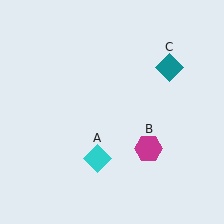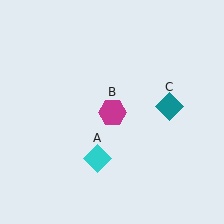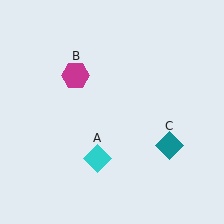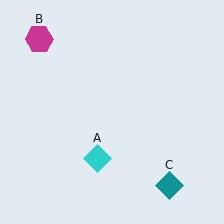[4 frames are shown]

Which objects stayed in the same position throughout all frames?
Cyan diamond (object A) remained stationary.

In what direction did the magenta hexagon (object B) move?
The magenta hexagon (object B) moved up and to the left.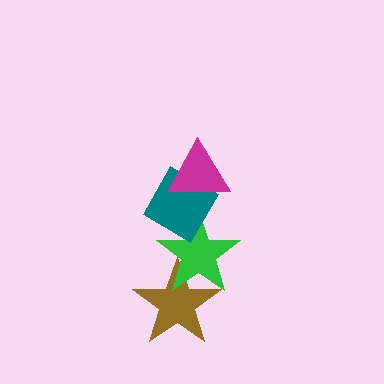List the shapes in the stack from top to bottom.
From top to bottom: the magenta triangle, the teal diamond, the green star, the brown star.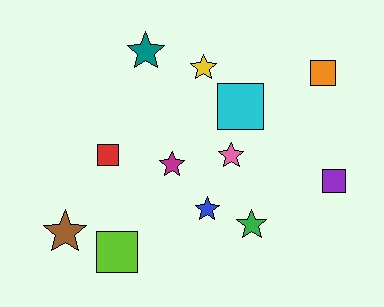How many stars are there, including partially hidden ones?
There are 7 stars.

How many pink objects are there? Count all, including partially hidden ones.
There is 1 pink object.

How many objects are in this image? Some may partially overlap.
There are 12 objects.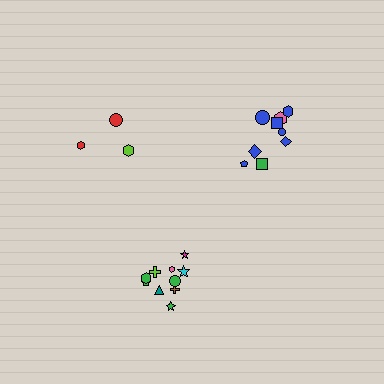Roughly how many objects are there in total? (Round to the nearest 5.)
Roughly 25 objects in total.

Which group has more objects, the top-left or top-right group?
The top-right group.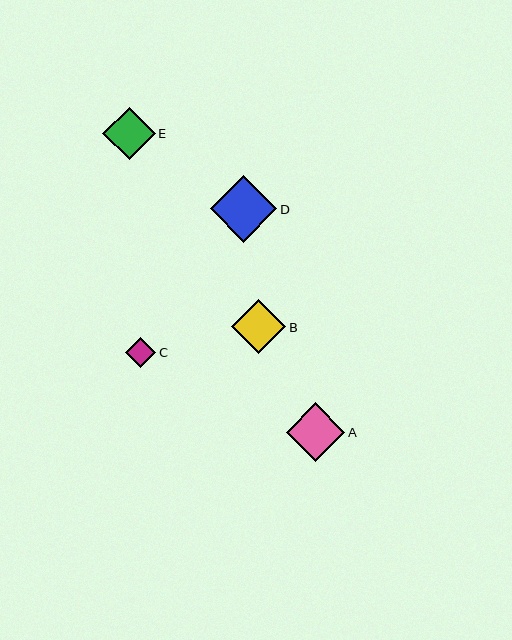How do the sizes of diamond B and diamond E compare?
Diamond B and diamond E are approximately the same size.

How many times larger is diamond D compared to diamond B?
Diamond D is approximately 1.2 times the size of diamond B.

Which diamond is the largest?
Diamond D is the largest with a size of approximately 66 pixels.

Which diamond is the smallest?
Diamond C is the smallest with a size of approximately 30 pixels.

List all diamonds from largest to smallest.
From largest to smallest: D, A, B, E, C.